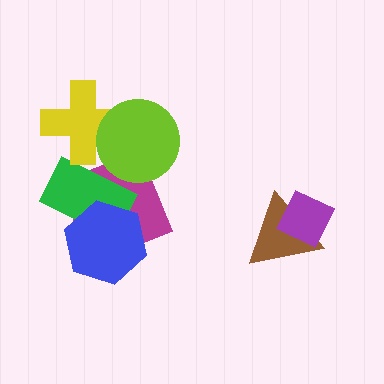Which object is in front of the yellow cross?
The lime circle is in front of the yellow cross.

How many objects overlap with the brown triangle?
1 object overlaps with the brown triangle.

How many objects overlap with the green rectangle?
3 objects overlap with the green rectangle.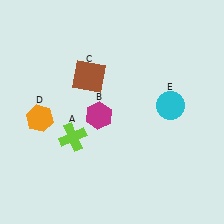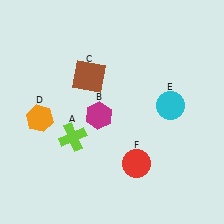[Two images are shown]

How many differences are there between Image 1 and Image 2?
There is 1 difference between the two images.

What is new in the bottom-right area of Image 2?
A red circle (F) was added in the bottom-right area of Image 2.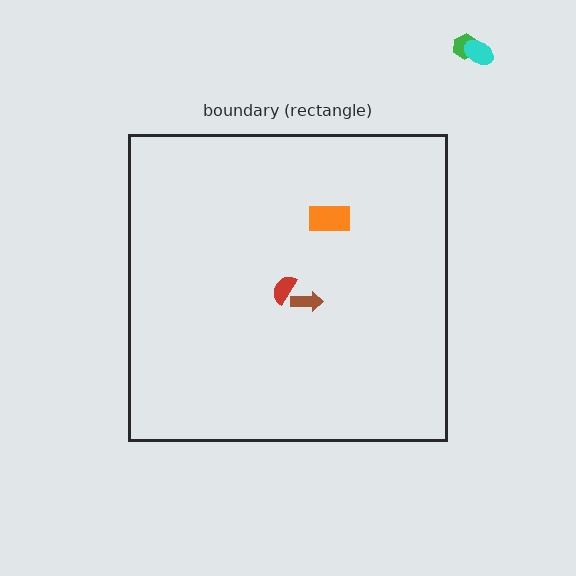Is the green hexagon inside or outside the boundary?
Outside.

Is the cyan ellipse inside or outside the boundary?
Outside.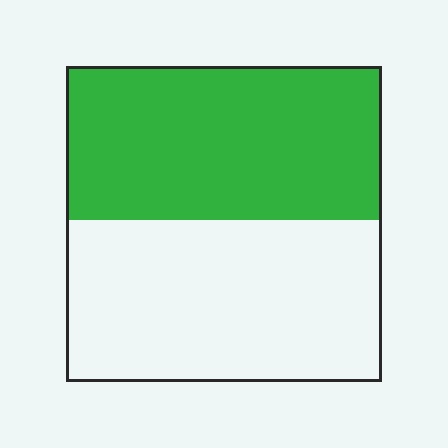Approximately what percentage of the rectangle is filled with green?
Approximately 50%.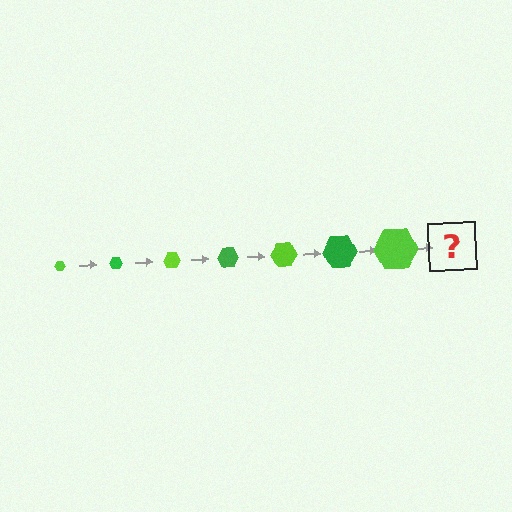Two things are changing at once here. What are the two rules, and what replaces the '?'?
The two rules are that the hexagon grows larger each step and the color cycles through lime and green. The '?' should be a green hexagon, larger than the previous one.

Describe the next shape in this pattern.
It should be a green hexagon, larger than the previous one.